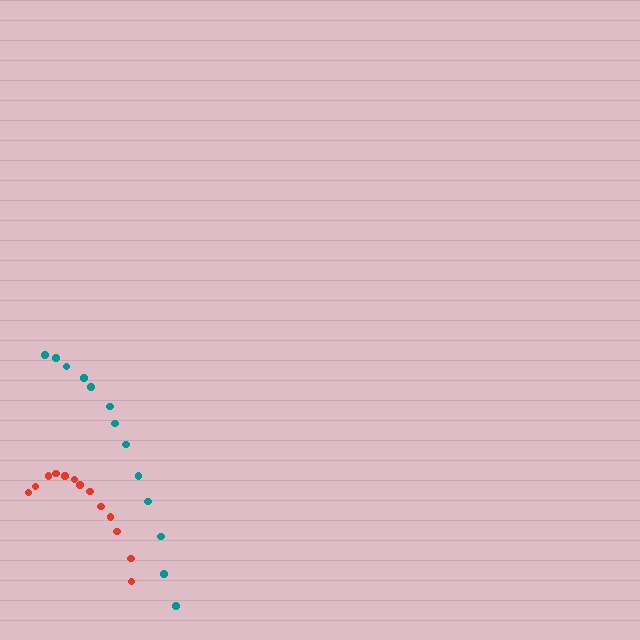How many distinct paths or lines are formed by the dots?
There are 2 distinct paths.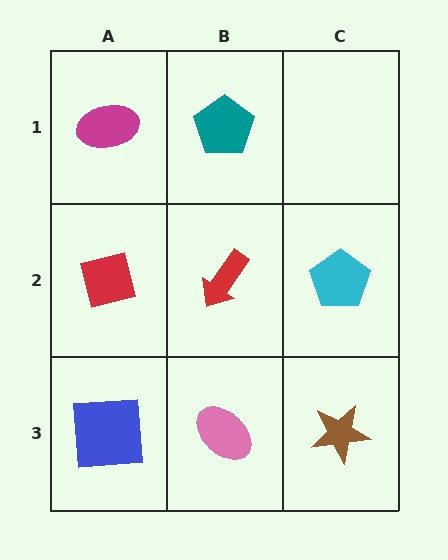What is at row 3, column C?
A brown star.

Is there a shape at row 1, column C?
No, that cell is empty.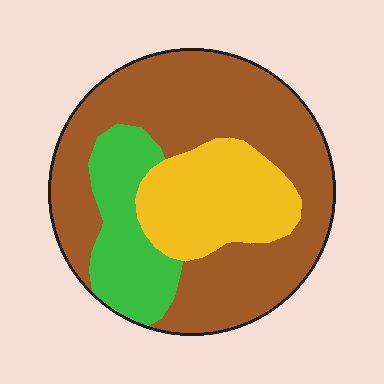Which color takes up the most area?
Brown, at roughly 60%.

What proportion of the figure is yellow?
Yellow covers roughly 20% of the figure.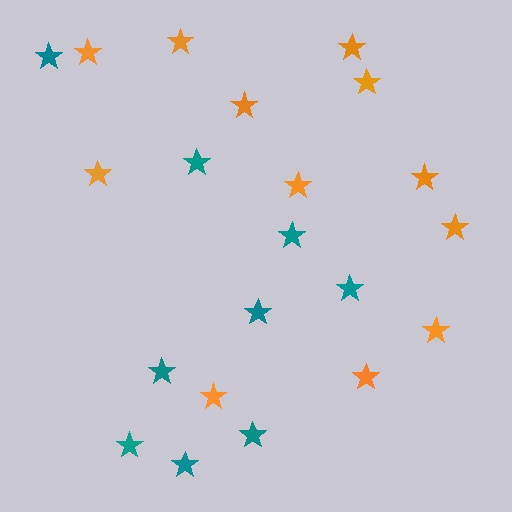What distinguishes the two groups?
There are 2 groups: one group of teal stars (9) and one group of orange stars (12).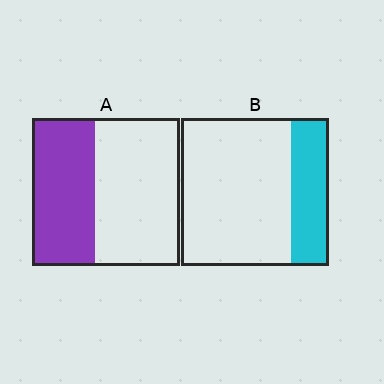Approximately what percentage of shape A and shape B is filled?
A is approximately 45% and B is approximately 25%.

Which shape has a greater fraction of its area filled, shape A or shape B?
Shape A.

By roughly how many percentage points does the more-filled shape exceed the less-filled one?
By roughly 15 percentage points (A over B).